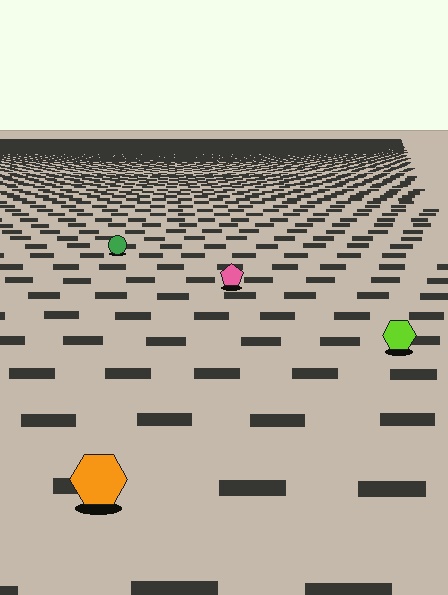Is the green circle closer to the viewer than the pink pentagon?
No. The pink pentagon is closer — you can tell from the texture gradient: the ground texture is coarser near it.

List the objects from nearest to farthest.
From nearest to farthest: the orange hexagon, the lime hexagon, the pink pentagon, the green circle.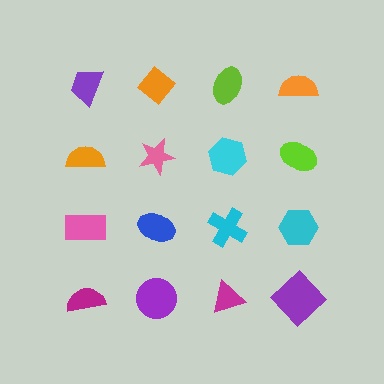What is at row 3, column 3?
A cyan cross.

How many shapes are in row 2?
4 shapes.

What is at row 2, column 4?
A lime ellipse.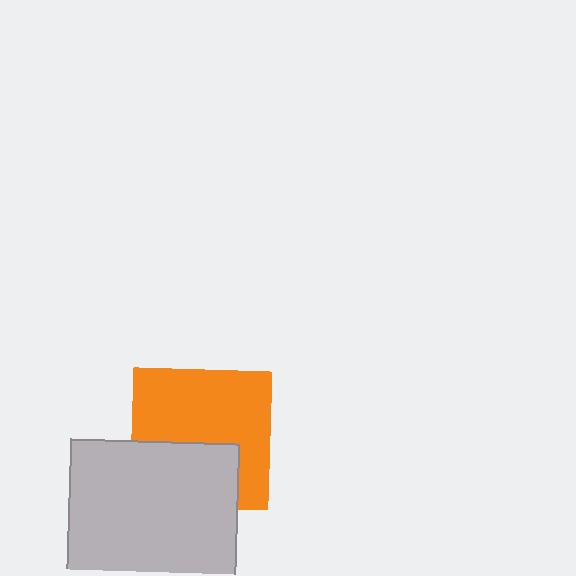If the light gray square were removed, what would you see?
You would see the complete orange square.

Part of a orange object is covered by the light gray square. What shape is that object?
It is a square.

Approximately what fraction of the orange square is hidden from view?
Roughly 37% of the orange square is hidden behind the light gray square.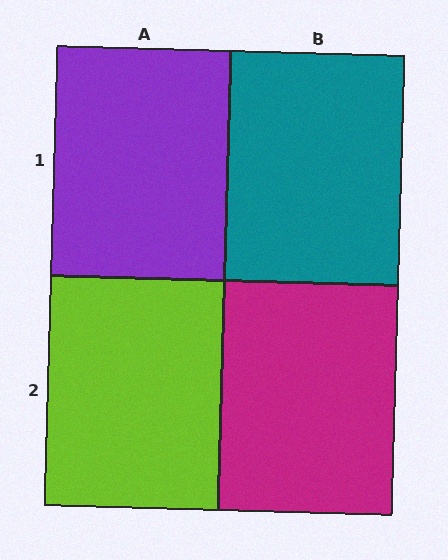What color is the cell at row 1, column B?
Teal.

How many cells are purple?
1 cell is purple.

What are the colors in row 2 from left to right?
Lime, magenta.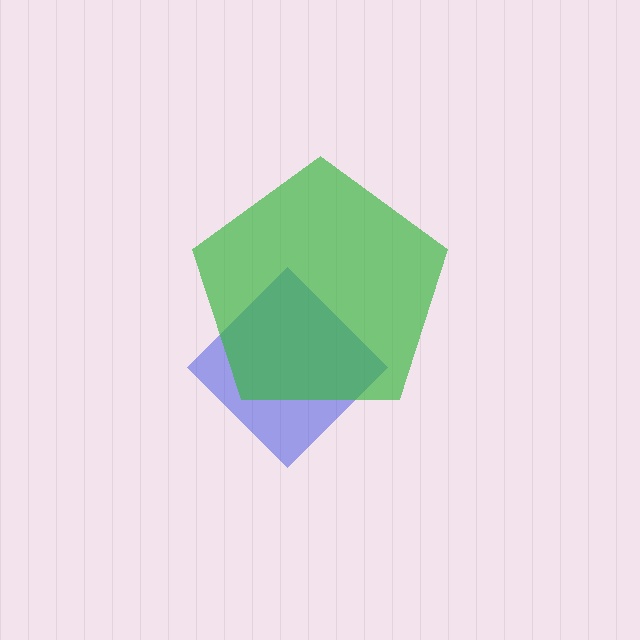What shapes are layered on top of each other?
The layered shapes are: a blue diamond, a green pentagon.